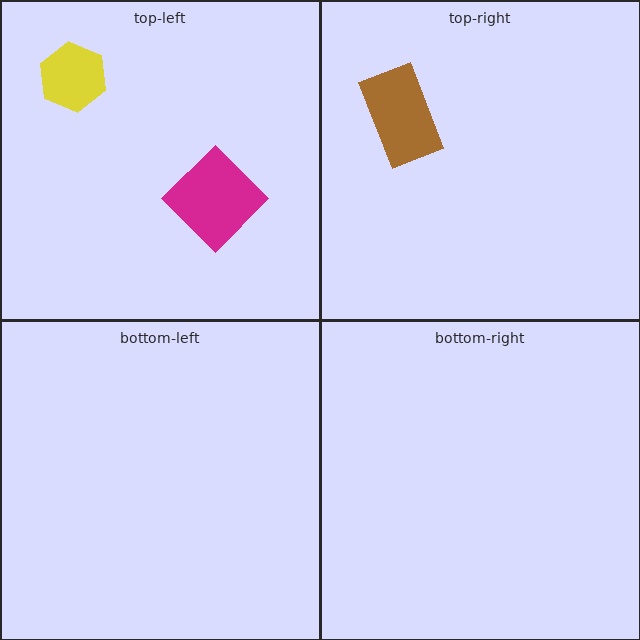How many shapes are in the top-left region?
2.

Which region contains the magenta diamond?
The top-left region.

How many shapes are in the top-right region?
1.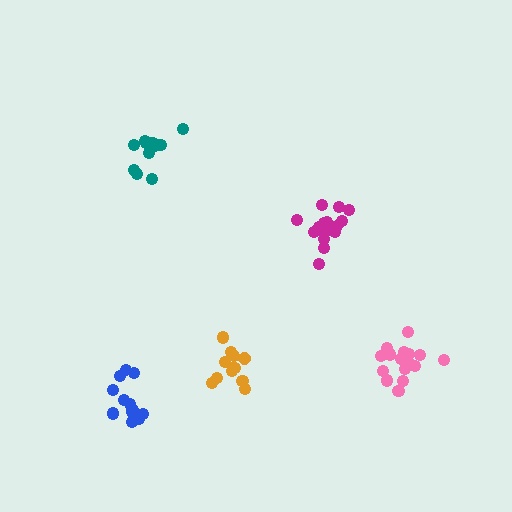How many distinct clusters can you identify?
There are 5 distinct clusters.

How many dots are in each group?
Group 1: 13 dots, Group 2: 18 dots, Group 3: 12 dots, Group 4: 12 dots, Group 5: 17 dots (72 total).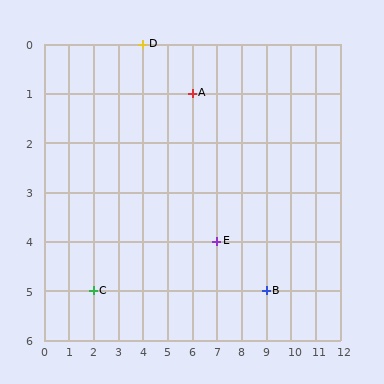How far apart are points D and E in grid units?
Points D and E are 3 columns and 4 rows apart (about 5.0 grid units diagonally).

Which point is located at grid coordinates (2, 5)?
Point C is at (2, 5).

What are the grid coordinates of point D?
Point D is at grid coordinates (4, 0).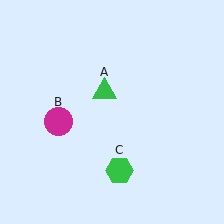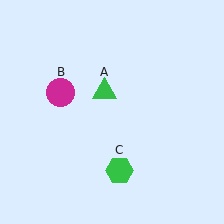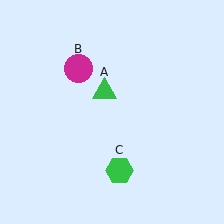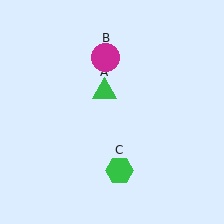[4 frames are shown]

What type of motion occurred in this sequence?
The magenta circle (object B) rotated clockwise around the center of the scene.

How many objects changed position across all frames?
1 object changed position: magenta circle (object B).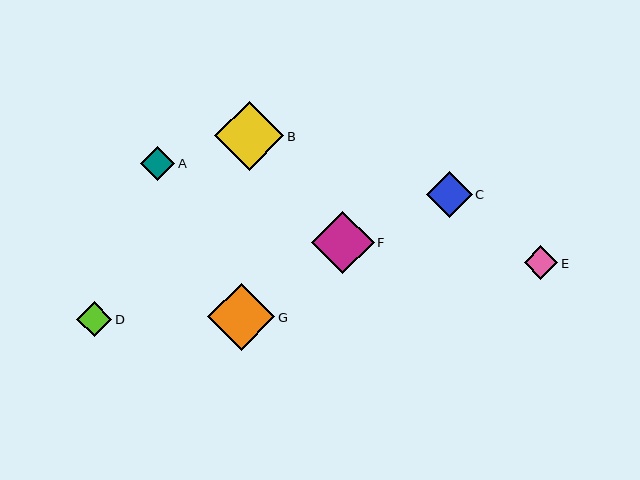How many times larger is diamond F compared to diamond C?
Diamond F is approximately 1.4 times the size of diamond C.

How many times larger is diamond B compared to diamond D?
Diamond B is approximately 2.0 times the size of diamond D.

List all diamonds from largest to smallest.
From largest to smallest: B, G, F, C, D, A, E.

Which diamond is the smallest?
Diamond E is the smallest with a size of approximately 34 pixels.